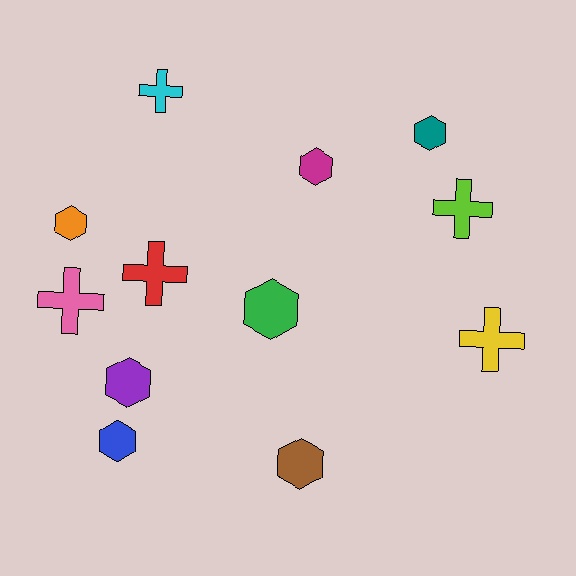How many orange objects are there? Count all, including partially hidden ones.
There is 1 orange object.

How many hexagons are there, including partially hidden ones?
There are 7 hexagons.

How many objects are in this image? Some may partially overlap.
There are 12 objects.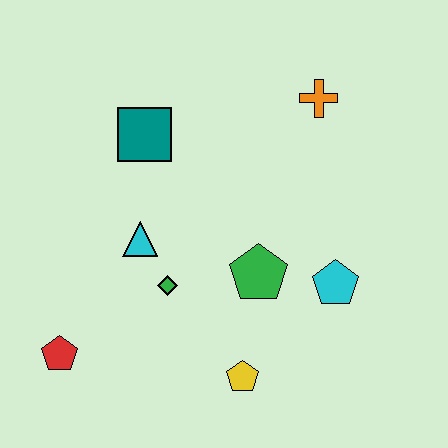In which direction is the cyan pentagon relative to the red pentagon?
The cyan pentagon is to the right of the red pentagon.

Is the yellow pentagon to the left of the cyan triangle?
No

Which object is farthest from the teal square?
The yellow pentagon is farthest from the teal square.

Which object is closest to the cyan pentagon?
The green pentagon is closest to the cyan pentagon.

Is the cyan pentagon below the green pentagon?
Yes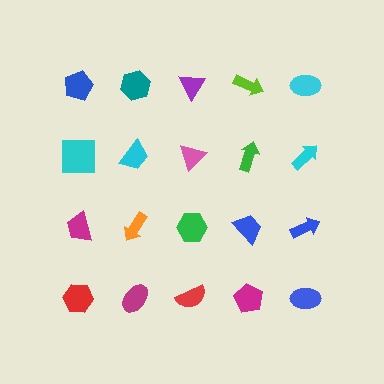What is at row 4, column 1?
A red hexagon.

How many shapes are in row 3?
5 shapes.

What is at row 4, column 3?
A red semicircle.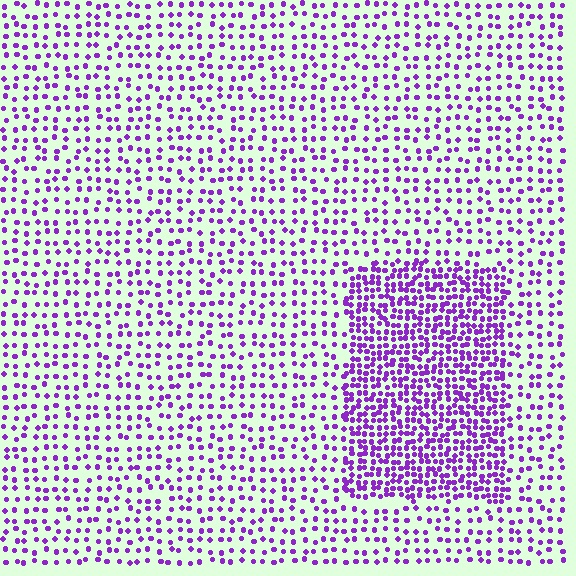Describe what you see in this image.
The image contains small purple elements arranged at two different densities. A rectangle-shaped region is visible where the elements are more densely packed than the surrounding area.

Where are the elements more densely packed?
The elements are more densely packed inside the rectangle boundary.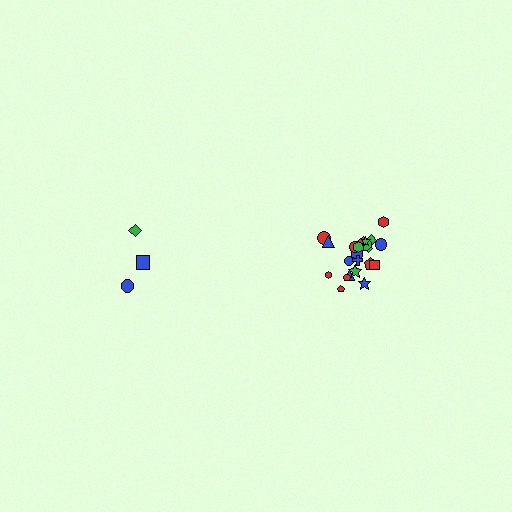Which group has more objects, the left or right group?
The right group.